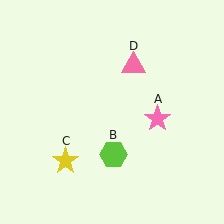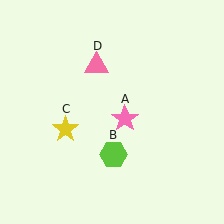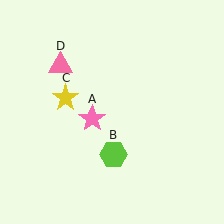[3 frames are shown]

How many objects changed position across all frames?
3 objects changed position: pink star (object A), yellow star (object C), pink triangle (object D).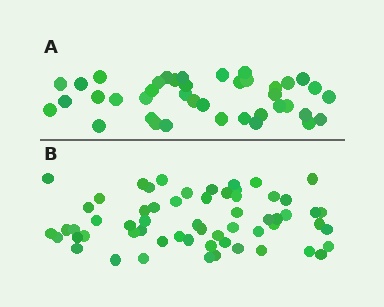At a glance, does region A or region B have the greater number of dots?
Region B (the bottom region) has more dots.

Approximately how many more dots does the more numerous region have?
Region B has approximately 20 more dots than region A.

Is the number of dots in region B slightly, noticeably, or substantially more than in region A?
Region B has substantially more. The ratio is roughly 1.5 to 1.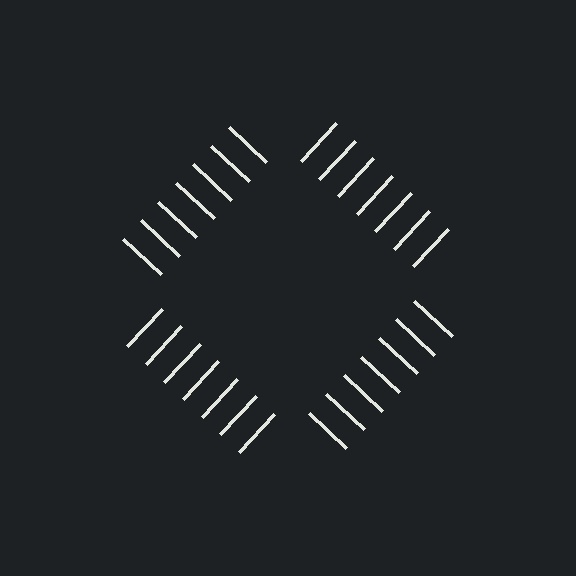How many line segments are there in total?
28 — 7 along each of the 4 edges.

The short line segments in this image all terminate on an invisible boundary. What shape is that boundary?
An illusory square — the line segments terminate on its edges but no continuous stroke is drawn.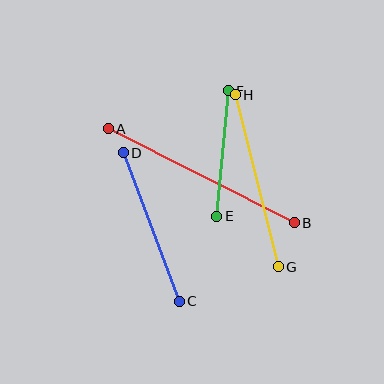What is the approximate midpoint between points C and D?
The midpoint is at approximately (151, 227) pixels.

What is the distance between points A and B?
The distance is approximately 209 pixels.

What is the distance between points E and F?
The distance is approximately 126 pixels.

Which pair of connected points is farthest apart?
Points A and B are farthest apart.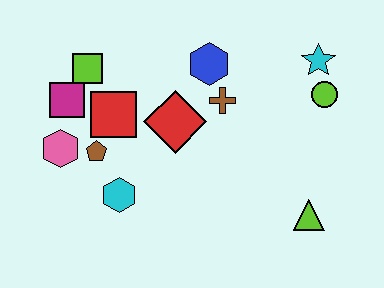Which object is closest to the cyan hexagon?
The brown pentagon is closest to the cyan hexagon.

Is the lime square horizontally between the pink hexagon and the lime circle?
Yes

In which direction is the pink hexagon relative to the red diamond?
The pink hexagon is to the left of the red diamond.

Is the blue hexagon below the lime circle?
No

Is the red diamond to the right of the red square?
Yes